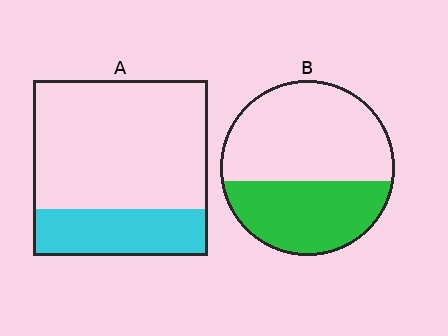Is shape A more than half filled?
No.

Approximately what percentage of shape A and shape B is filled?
A is approximately 25% and B is approximately 40%.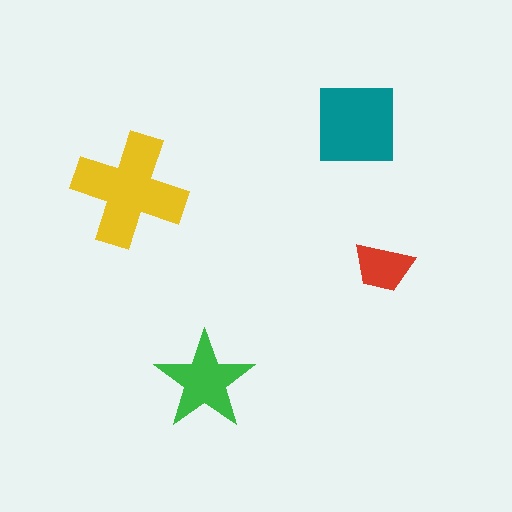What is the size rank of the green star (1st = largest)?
3rd.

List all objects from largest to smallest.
The yellow cross, the teal square, the green star, the red trapezoid.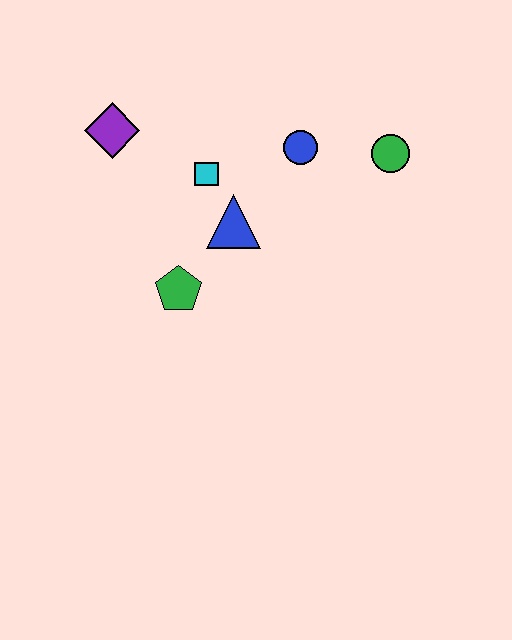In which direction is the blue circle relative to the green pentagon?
The blue circle is above the green pentagon.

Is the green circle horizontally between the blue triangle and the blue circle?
No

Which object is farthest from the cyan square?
The green circle is farthest from the cyan square.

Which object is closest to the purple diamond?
The cyan square is closest to the purple diamond.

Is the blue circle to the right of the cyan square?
Yes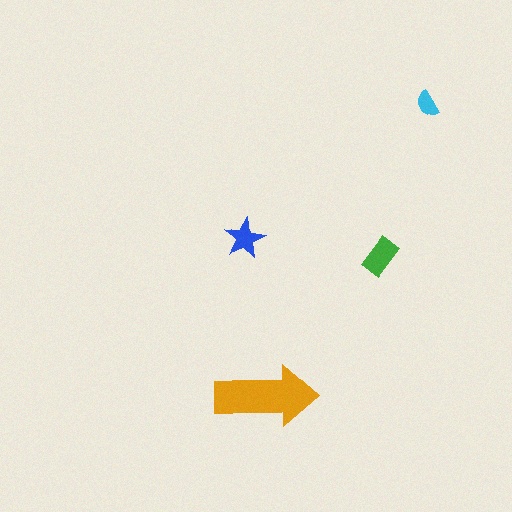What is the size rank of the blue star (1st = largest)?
3rd.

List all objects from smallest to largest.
The cyan semicircle, the blue star, the green rectangle, the orange arrow.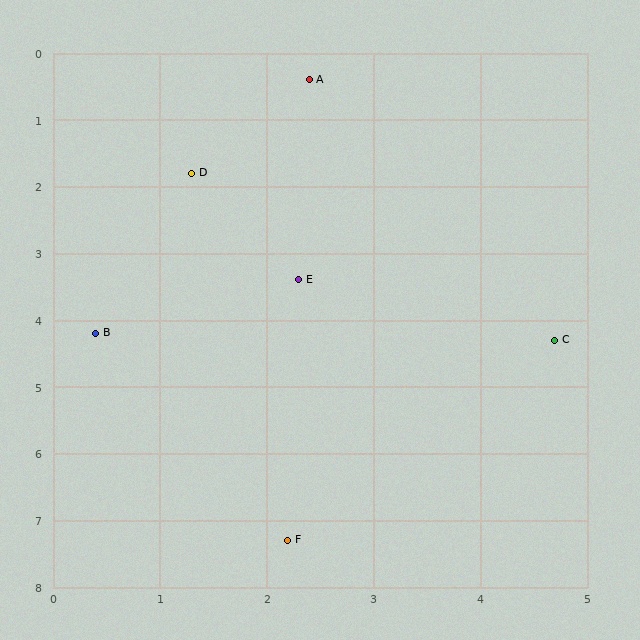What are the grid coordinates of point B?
Point B is at approximately (0.4, 4.2).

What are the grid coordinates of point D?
Point D is at approximately (1.3, 1.8).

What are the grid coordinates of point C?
Point C is at approximately (4.7, 4.3).